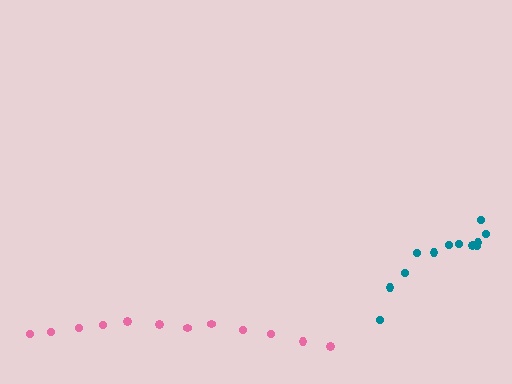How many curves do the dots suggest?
There are 2 distinct paths.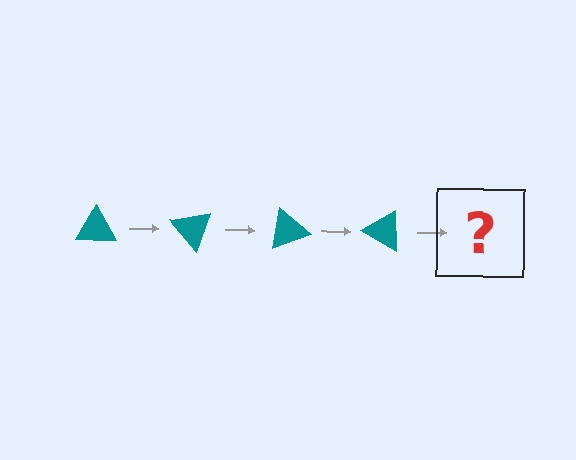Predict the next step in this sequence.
The next step is a teal triangle rotated 200 degrees.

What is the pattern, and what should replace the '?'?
The pattern is that the triangle rotates 50 degrees each step. The '?' should be a teal triangle rotated 200 degrees.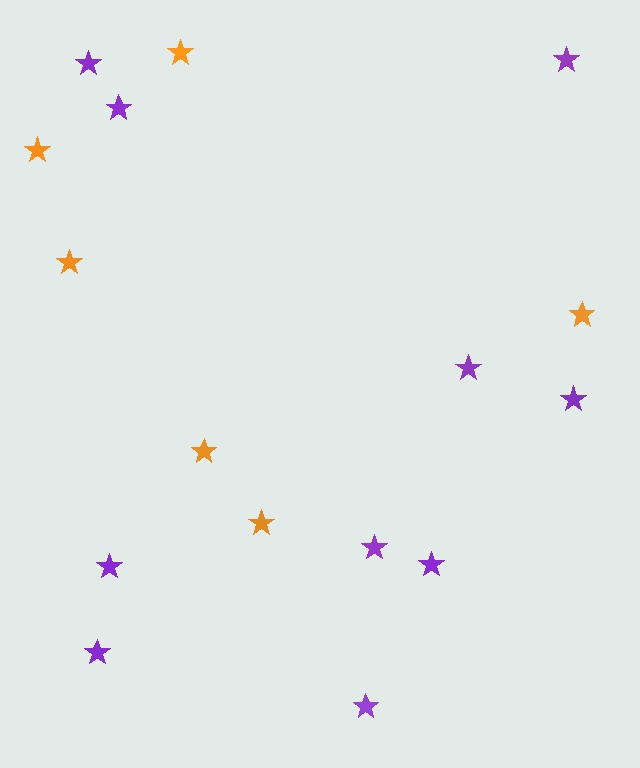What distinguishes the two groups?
There are 2 groups: one group of orange stars (6) and one group of purple stars (10).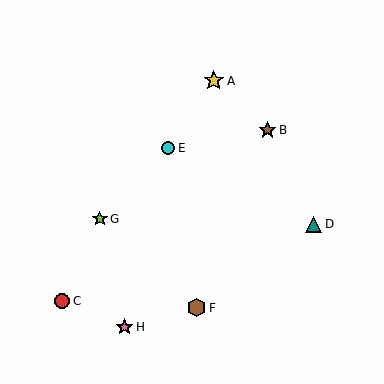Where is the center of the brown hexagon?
The center of the brown hexagon is at (197, 308).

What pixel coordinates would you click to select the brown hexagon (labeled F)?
Click at (197, 308) to select the brown hexagon F.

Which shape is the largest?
The yellow star (labeled A) is the largest.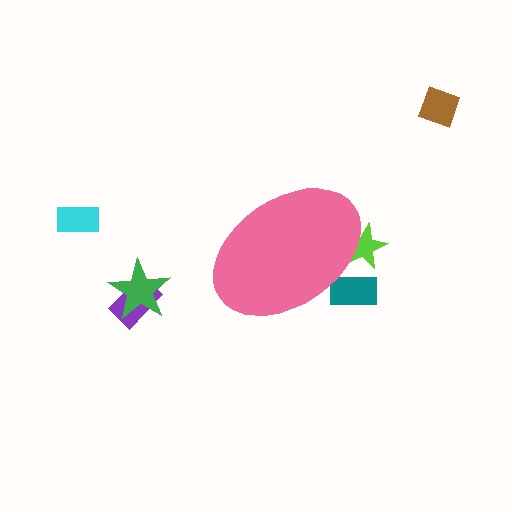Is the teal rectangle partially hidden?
Yes, the teal rectangle is partially hidden behind the pink ellipse.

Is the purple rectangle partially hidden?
No, the purple rectangle is fully visible.